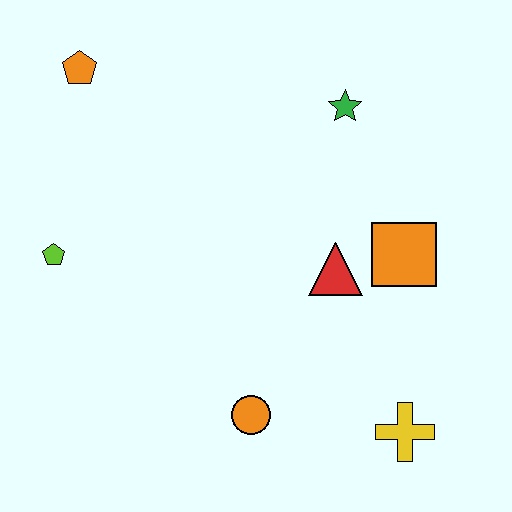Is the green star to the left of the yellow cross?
Yes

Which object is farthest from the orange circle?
The orange pentagon is farthest from the orange circle.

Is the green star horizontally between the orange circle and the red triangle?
No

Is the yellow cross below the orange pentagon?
Yes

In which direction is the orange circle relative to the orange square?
The orange circle is below the orange square.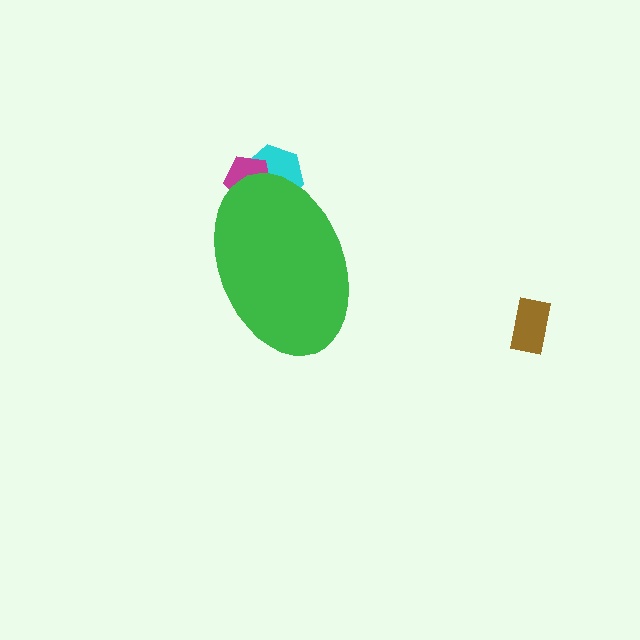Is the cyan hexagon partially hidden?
Yes, the cyan hexagon is partially hidden behind the green ellipse.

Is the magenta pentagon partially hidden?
Yes, the magenta pentagon is partially hidden behind the green ellipse.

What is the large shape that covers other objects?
A green ellipse.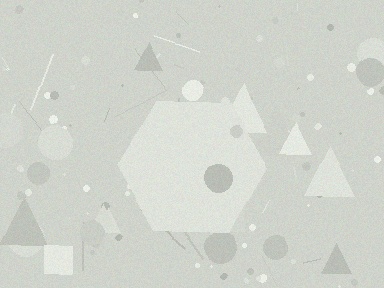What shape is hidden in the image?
A hexagon is hidden in the image.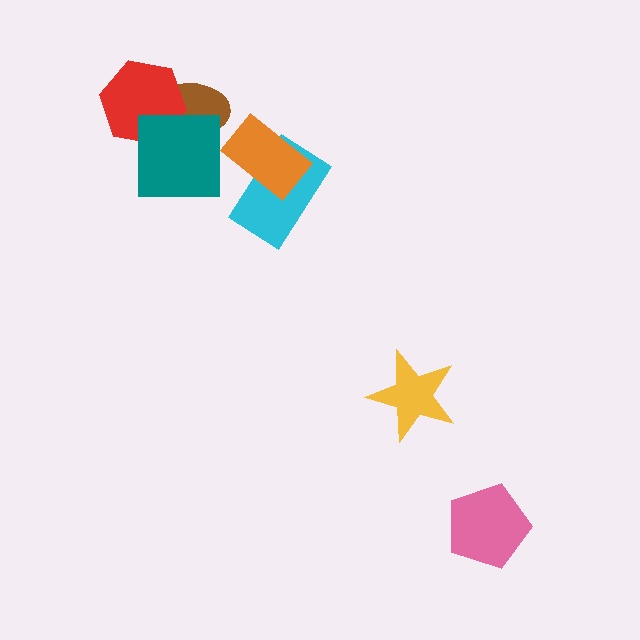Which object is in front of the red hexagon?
The teal square is in front of the red hexagon.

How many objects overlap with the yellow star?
0 objects overlap with the yellow star.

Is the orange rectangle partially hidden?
No, no other shape covers it.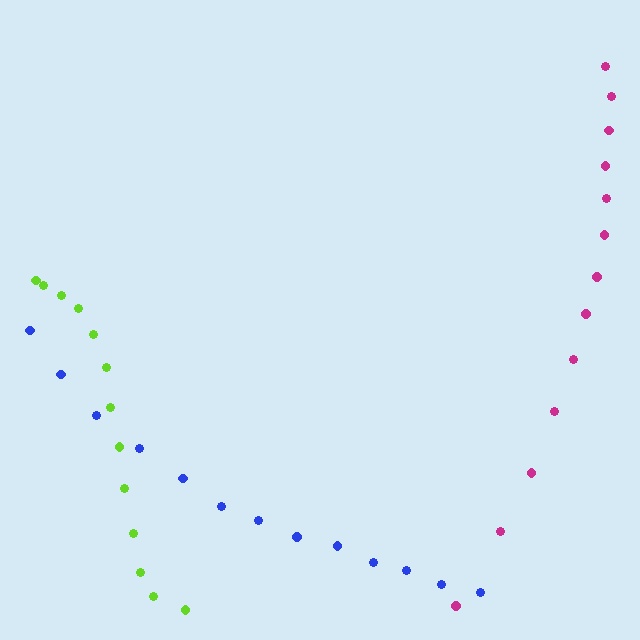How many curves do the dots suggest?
There are 3 distinct paths.